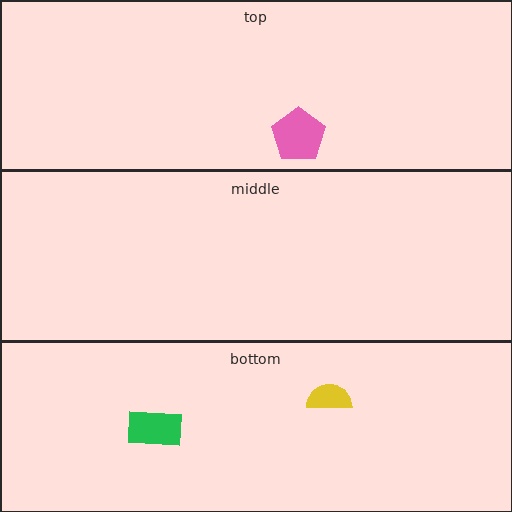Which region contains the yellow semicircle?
The bottom region.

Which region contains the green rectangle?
The bottom region.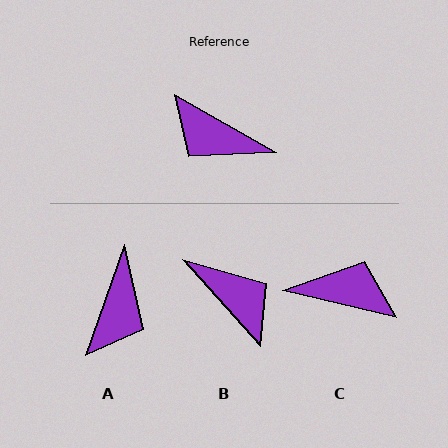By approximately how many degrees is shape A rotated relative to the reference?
Approximately 100 degrees counter-clockwise.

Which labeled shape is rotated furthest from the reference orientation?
C, about 163 degrees away.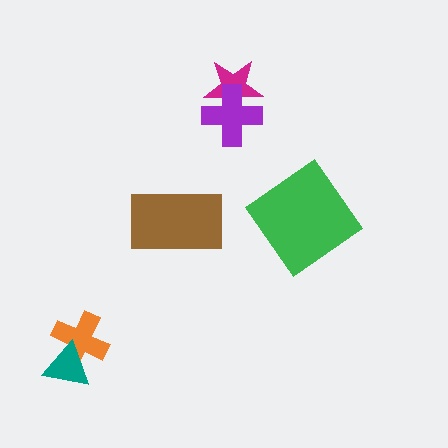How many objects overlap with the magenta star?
1 object overlaps with the magenta star.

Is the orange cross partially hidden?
Yes, it is partially covered by another shape.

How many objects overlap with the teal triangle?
1 object overlaps with the teal triangle.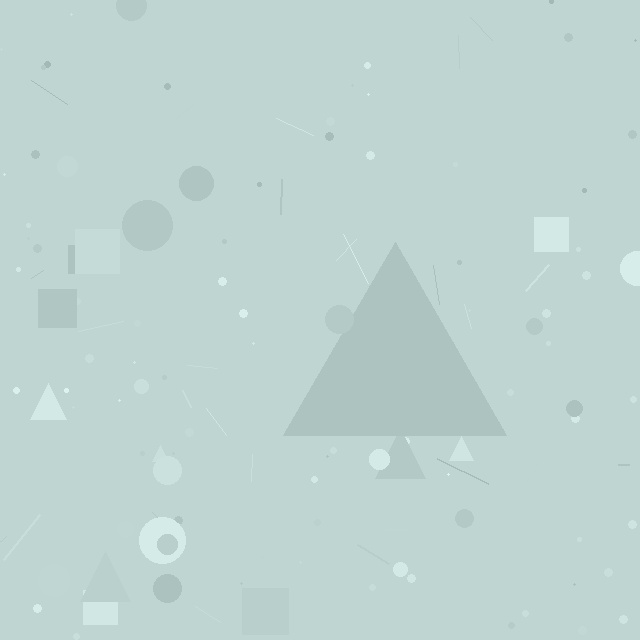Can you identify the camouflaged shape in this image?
The camouflaged shape is a triangle.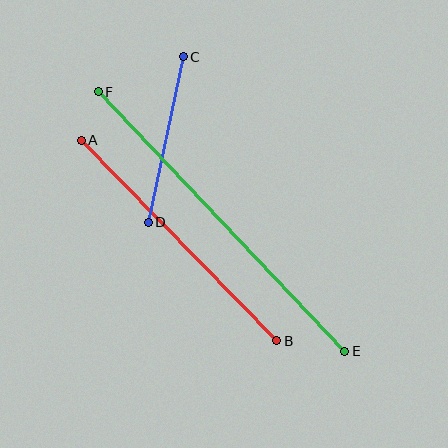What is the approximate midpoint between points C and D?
The midpoint is at approximately (166, 139) pixels.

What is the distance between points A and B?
The distance is approximately 280 pixels.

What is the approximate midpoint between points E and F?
The midpoint is at approximately (222, 222) pixels.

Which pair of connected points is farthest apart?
Points E and F are farthest apart.